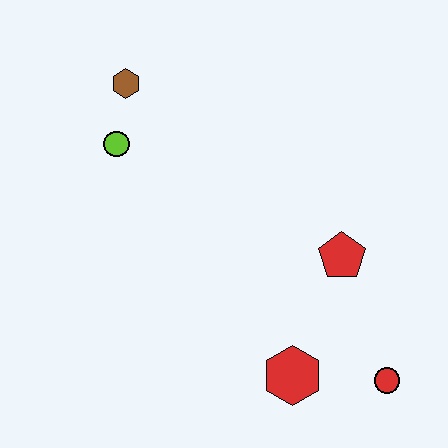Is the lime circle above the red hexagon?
Yes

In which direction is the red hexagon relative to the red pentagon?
The red hexagon is below the red pentagon.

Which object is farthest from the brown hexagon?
The red circle is farthest from the brown hexagon.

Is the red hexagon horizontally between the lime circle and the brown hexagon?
No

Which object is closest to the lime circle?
The brown hexagon is closest to the lime circle.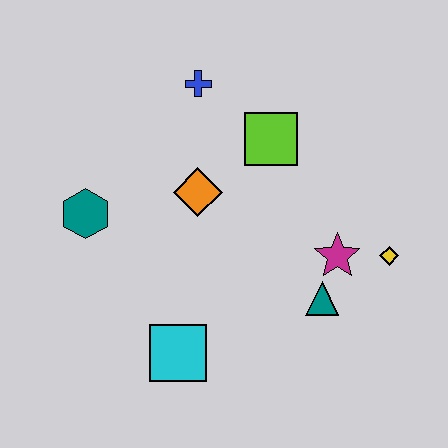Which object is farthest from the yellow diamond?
The teal hexagon is farthest from the yellow diamond.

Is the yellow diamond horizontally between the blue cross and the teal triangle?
No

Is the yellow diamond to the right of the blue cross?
Yes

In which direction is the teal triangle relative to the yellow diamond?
The teal triangle is to the left of the yellow diamond.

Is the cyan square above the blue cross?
No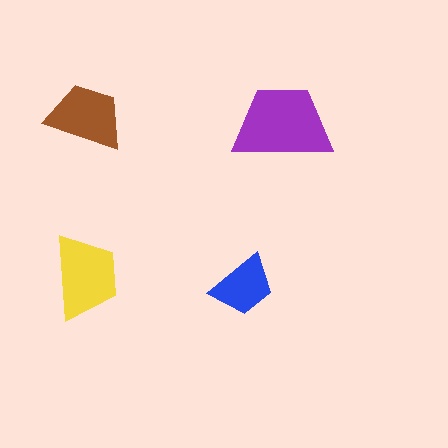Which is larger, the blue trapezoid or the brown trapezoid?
The brown one.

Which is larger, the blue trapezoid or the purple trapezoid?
The purple one.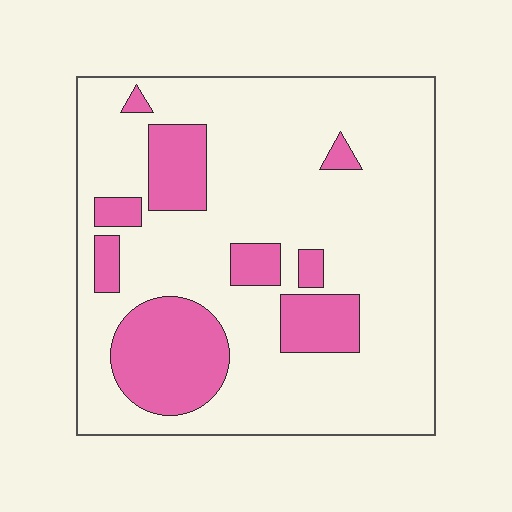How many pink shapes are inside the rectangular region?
9.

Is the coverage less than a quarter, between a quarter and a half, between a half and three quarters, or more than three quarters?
Less than a quarter.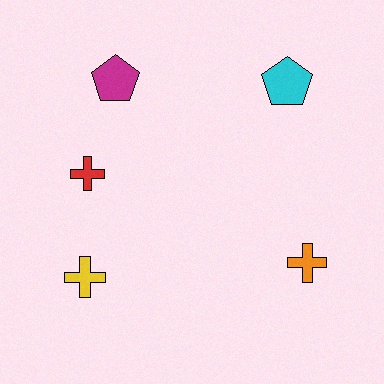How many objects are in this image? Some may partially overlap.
There are 5 objects.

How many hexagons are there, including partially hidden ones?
There are no hexagons.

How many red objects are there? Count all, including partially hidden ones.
There is 1 red object.